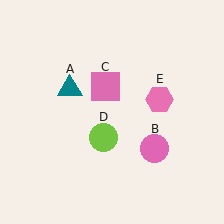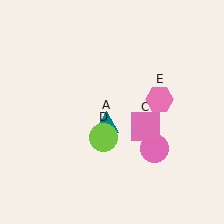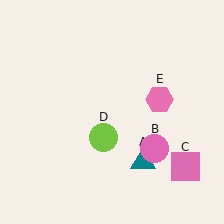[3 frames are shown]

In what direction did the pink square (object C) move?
The pink square (object C) moved down and to the right.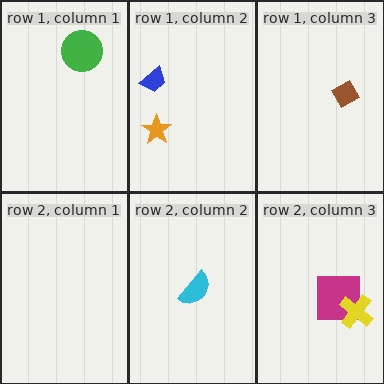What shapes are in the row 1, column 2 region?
The blue trapezoid, the orange star.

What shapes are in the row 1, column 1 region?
The green circle.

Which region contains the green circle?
The row 1, column 1 region.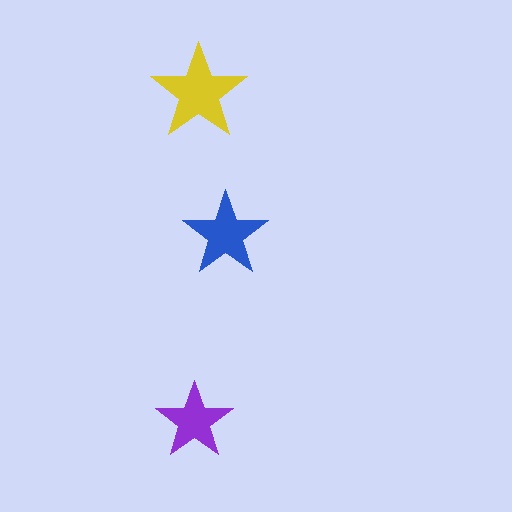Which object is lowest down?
The purple star is bottommost.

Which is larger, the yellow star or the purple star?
The yellow one.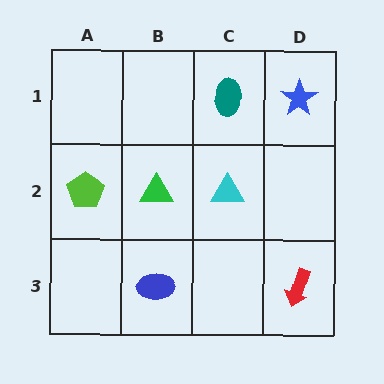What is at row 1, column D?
A blue star.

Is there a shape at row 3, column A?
No, that cell is empty.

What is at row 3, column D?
A red arrow.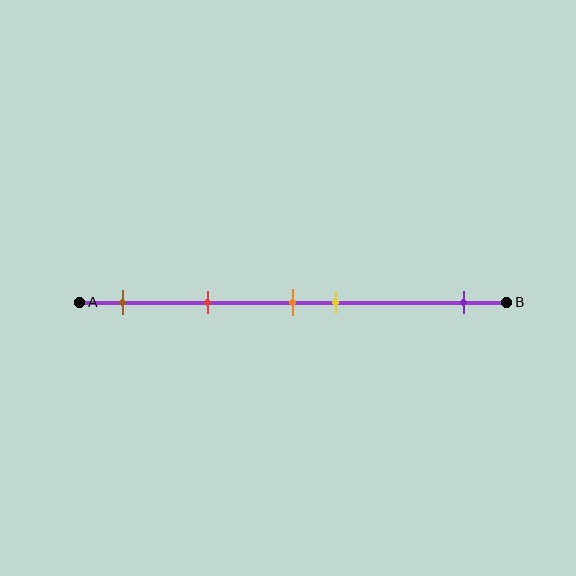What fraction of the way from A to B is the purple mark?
The purple mark is approximately 90% (0.9) of the way from A to B.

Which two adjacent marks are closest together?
The orange and yellow marks are the closest adjacent pair.